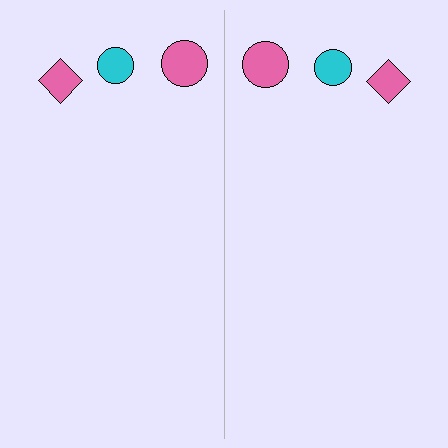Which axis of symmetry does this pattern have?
The pattern has a vertical axis of symmetry running through the center of the image.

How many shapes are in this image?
There are 6 shapes in this image.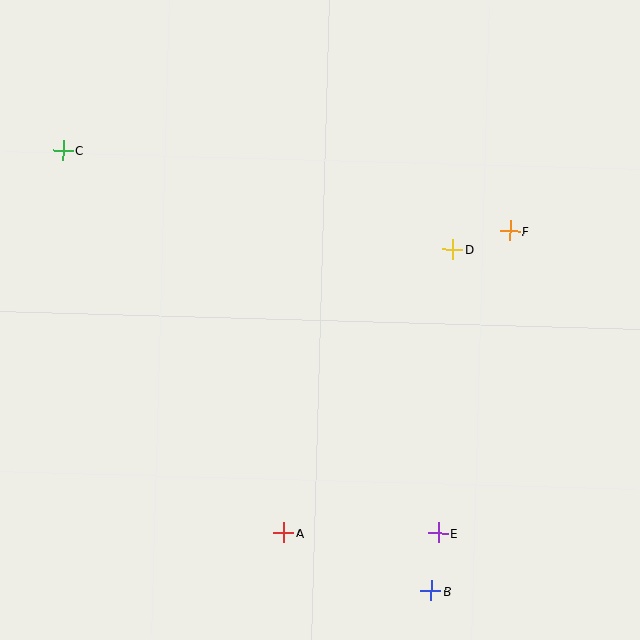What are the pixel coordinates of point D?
Point D is at (453, 249).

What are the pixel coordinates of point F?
Point F is at (510, 231).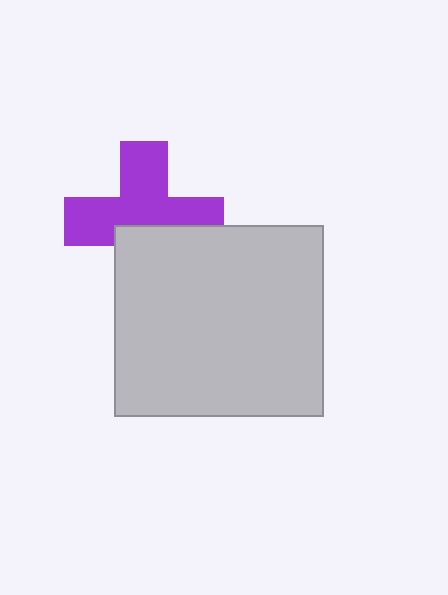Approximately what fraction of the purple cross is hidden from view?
Roughly 37% of the purple cross is hidden behind the light gray rectangle.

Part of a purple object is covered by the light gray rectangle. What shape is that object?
It is a cross.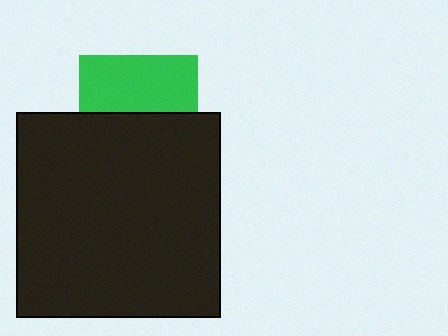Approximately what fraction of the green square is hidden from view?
Roughly 53% of the green square is hidden behind the black square.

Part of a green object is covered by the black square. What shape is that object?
It is a square.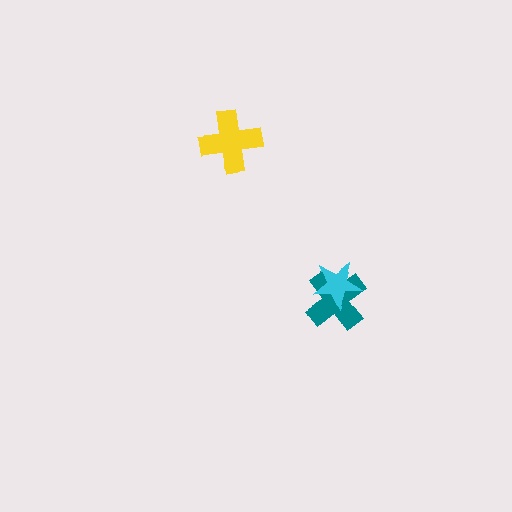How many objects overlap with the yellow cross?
0 objects overlap with the yellow cross.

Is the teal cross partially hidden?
Yes, it is partially covered by another shape.